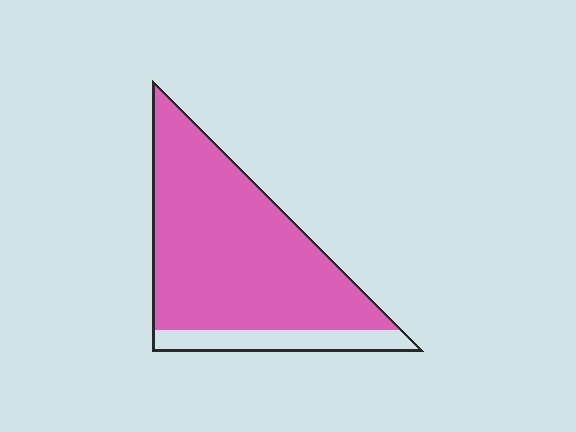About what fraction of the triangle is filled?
About five sixths (5/6).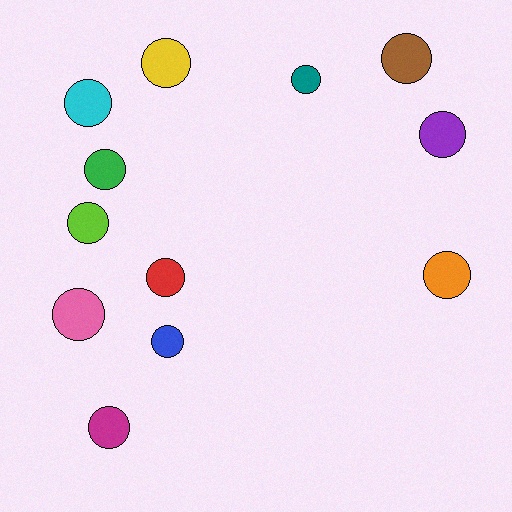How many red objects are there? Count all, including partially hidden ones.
There is 1 red object.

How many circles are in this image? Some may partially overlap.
There are 12 circles.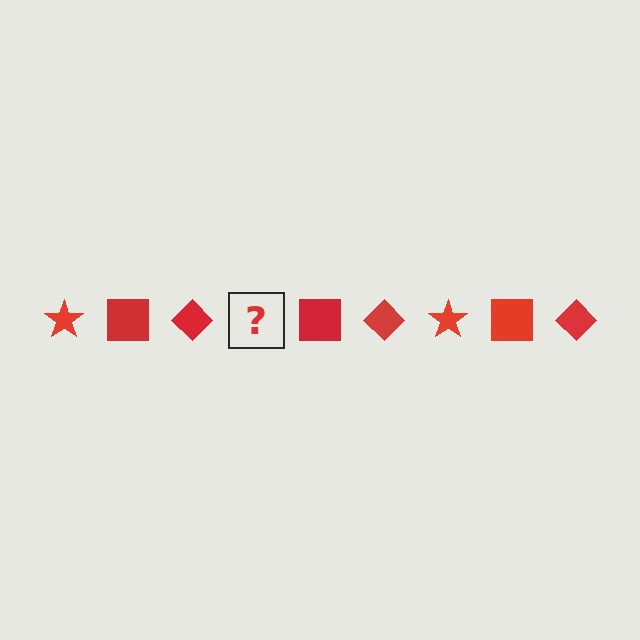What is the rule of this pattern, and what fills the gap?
The rule is that the pattern cycles through star, square, diamond shapes in red. The gap should be filled with a red star.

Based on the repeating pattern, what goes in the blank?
The blank should be a red star.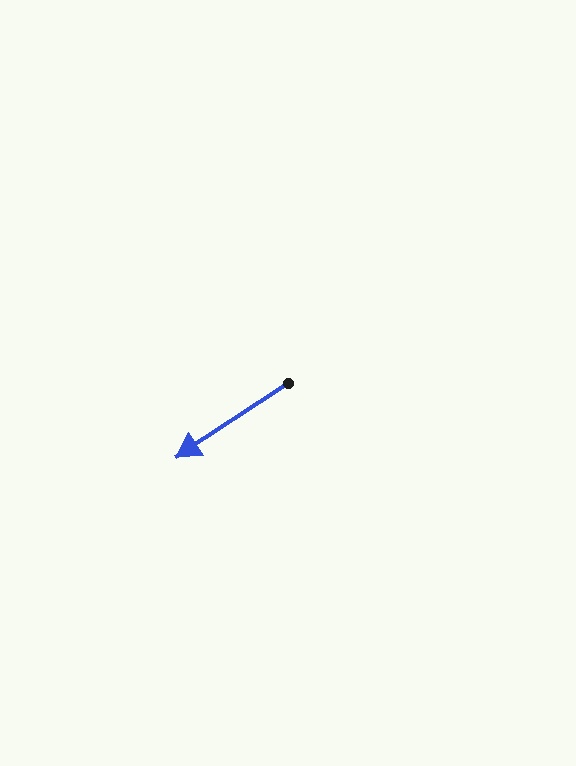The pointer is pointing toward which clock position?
Roughly 8 o'clock.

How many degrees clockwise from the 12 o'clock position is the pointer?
Approximately 236 degrees.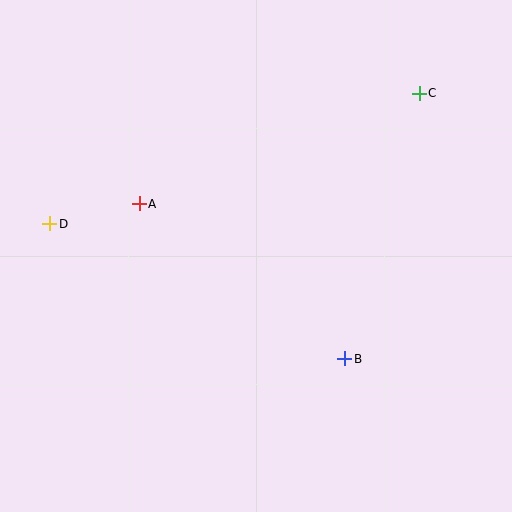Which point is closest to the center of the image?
Point A at (139, 204) is closest to the center.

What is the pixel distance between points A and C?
The distance between A and C is 301 pixels.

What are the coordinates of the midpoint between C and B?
The midpoint between C and B is at (382, 226).